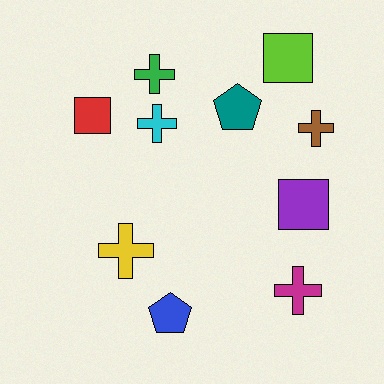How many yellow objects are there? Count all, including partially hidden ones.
There is 1 yellow object.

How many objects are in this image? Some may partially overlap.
There are 10 objects.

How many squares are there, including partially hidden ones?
There are 3 squares.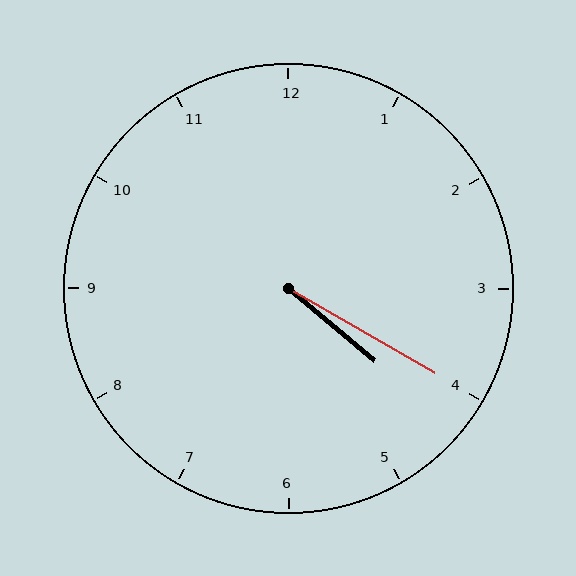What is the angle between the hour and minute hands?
Approximately 10 degrees.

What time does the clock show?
4:20.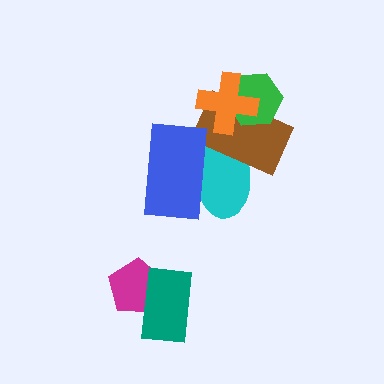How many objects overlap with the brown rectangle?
4 objects overlap with the brown rectangle.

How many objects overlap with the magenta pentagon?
1 object overlaps with the magenta pentagon.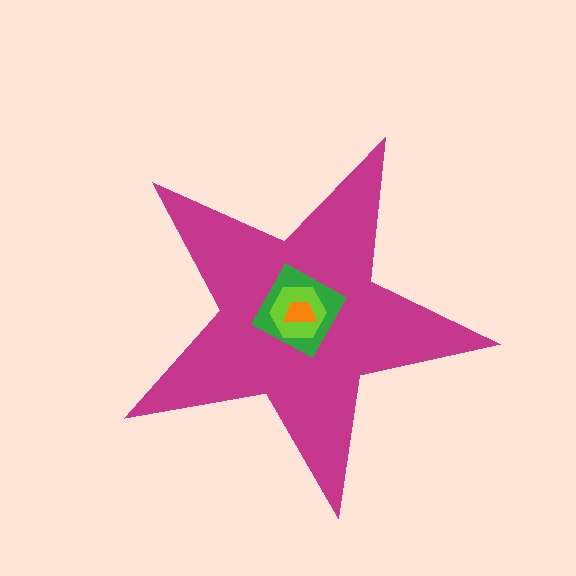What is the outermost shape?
The magenta star.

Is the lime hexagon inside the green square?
Yes.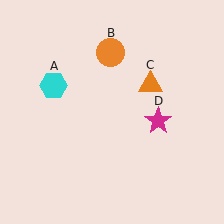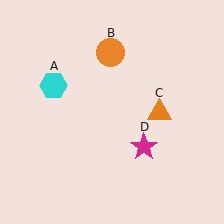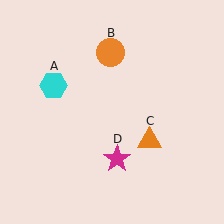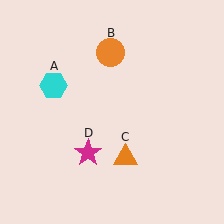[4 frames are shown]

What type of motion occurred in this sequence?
The orange triangle (object C), magenta star (object D) rotated clockwise around the center of the scene.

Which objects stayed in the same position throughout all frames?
Cyan hexagon (object A) and orange circle (object B) remained stationary.